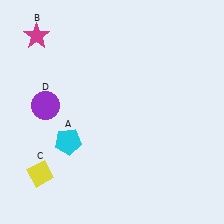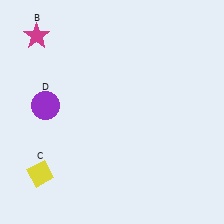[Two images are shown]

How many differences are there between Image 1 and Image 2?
There is 1 difference between the two images.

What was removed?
The cyan pentagon (A) was removed in Image 2.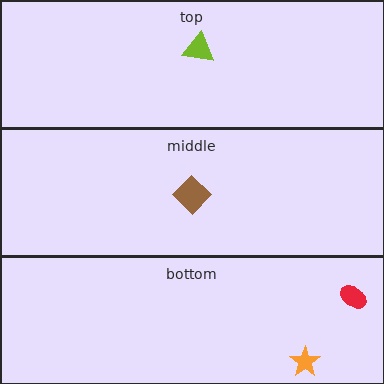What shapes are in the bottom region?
The orange star, the red ellipse.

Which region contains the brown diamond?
The middle region.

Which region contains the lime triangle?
The top region.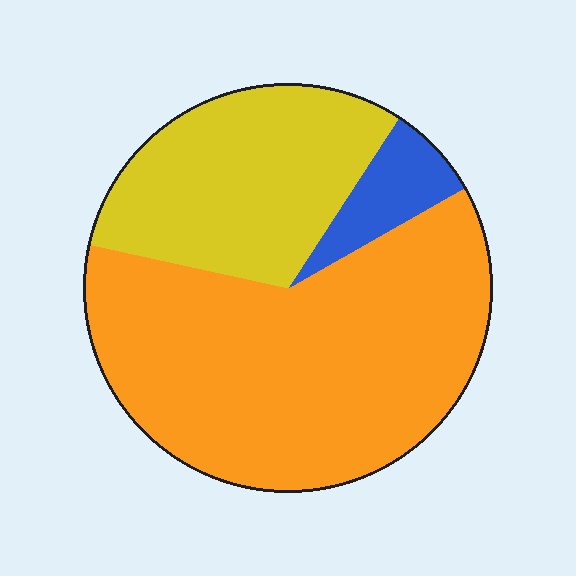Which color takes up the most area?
Orange, at roughly 60%.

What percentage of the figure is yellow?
Yellow covers roughly 30% of the figure.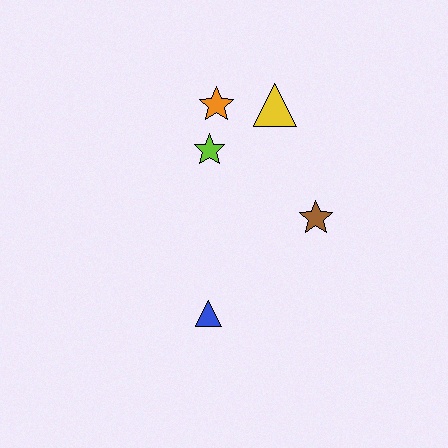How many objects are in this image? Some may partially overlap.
There are 5 objects.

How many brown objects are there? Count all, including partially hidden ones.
There is 1 brown object.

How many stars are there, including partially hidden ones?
There are 3 stars.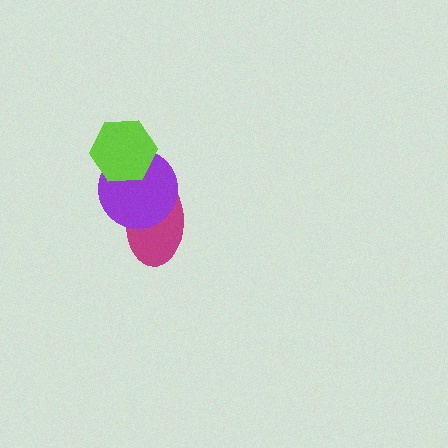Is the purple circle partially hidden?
Yes, it is partially covered by another shape.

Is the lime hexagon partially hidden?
No, no other shape covers it.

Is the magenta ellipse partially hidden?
Yes, it is partially covered by another shape.